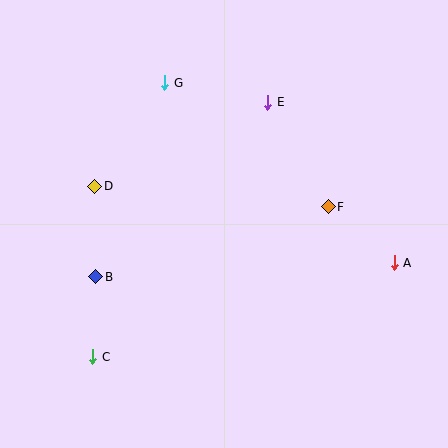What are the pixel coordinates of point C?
Point C is at (93, 357).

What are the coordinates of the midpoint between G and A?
The midpoint between G and A is at (279, 173).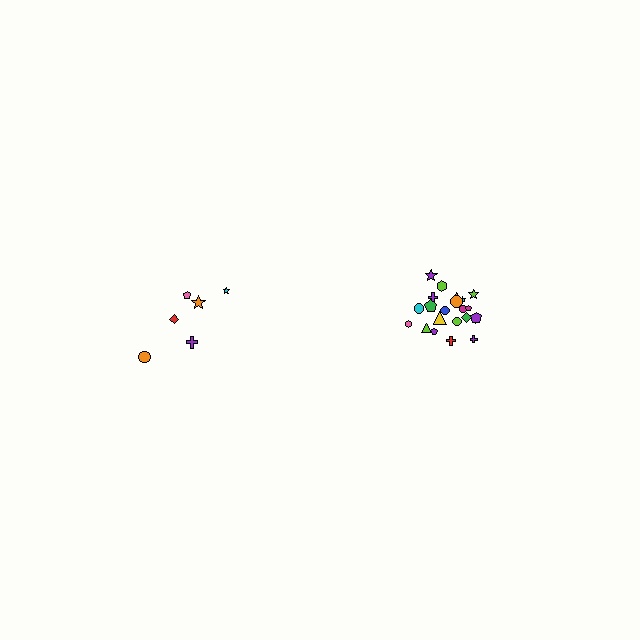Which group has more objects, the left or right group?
The right group.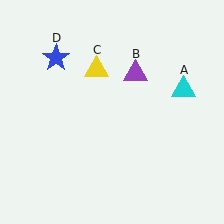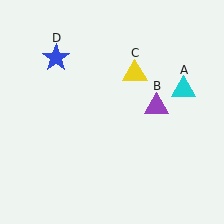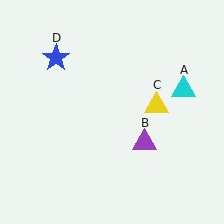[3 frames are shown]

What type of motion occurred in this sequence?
The purple triangle (object B), yellow triangle (object C) rotated clockwise around the center of the scene.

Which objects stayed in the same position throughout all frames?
Cyan triangle (object A) and blue star (object D) remained stationary.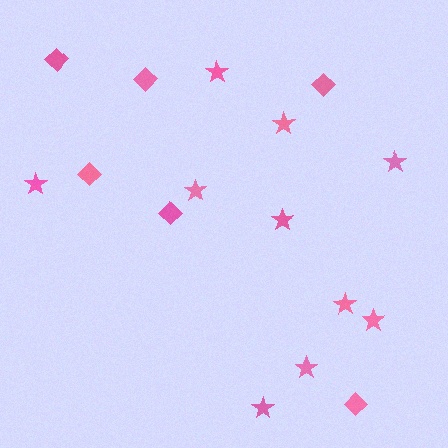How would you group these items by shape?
There are 2 groups: one group of diamonds (6) and one group of stars (10).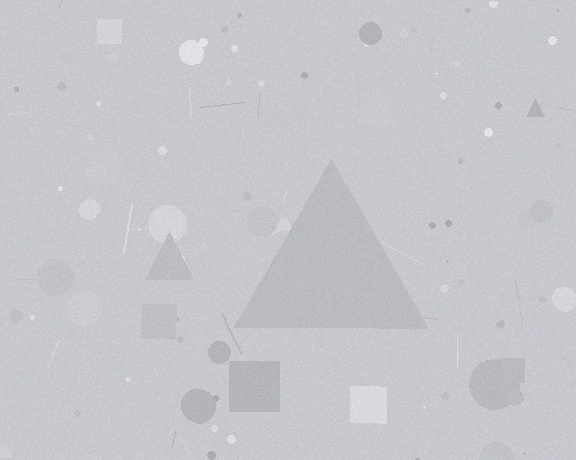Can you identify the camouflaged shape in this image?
The camouflaged shape is a triangle.